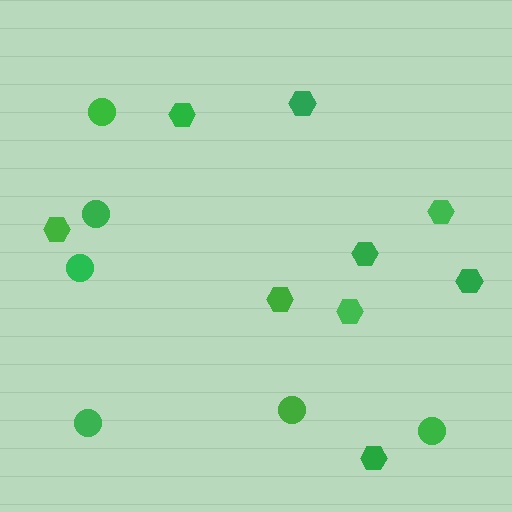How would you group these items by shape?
There are 2 groups: one group of hexagons (9) and one group of circles (6).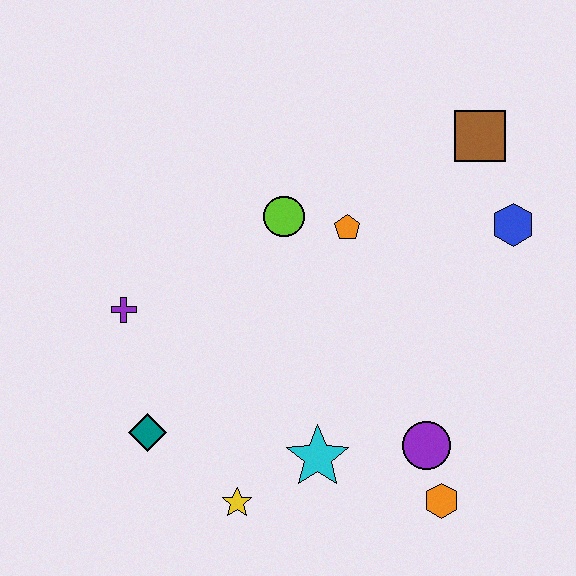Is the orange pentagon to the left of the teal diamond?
No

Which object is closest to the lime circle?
The orange pentagon is closest to the lime circle.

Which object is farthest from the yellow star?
The brown square is farthest from the yellow star.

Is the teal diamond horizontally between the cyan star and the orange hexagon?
No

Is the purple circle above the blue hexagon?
No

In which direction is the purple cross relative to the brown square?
The purple cross is to the left of the brown square.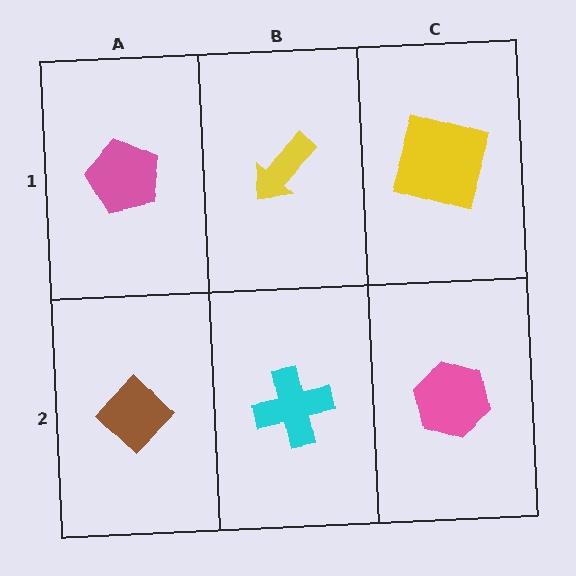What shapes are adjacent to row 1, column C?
A pink hexagon (row 2, column C), a yellow arrow (row 1, column B).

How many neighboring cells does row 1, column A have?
2.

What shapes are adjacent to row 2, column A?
A pink pentagon (row 1, column A), a cyan cross (row 2, column B).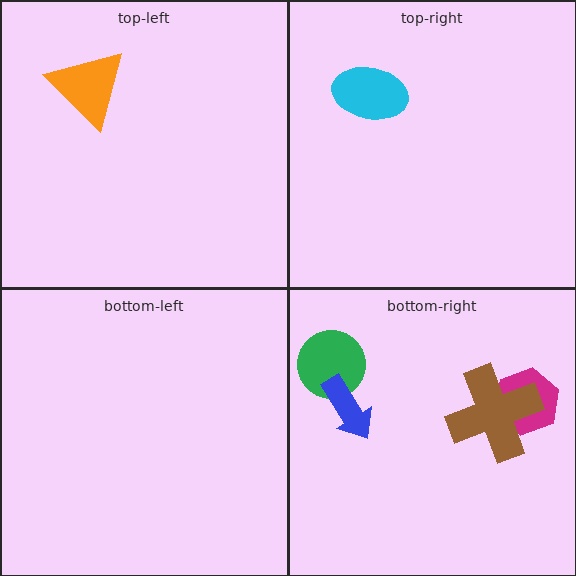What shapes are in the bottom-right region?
The green circle, the magenta hexagon, the blue arrow, the brown cross.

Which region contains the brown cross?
The bottom-right region.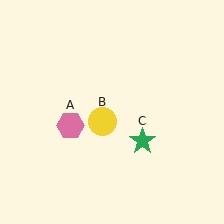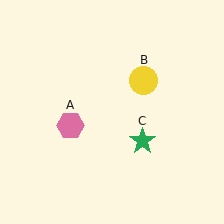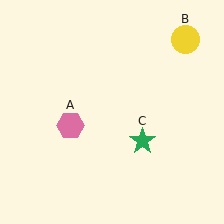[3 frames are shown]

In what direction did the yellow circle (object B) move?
The yellow circle (object B) moved up and to the right.